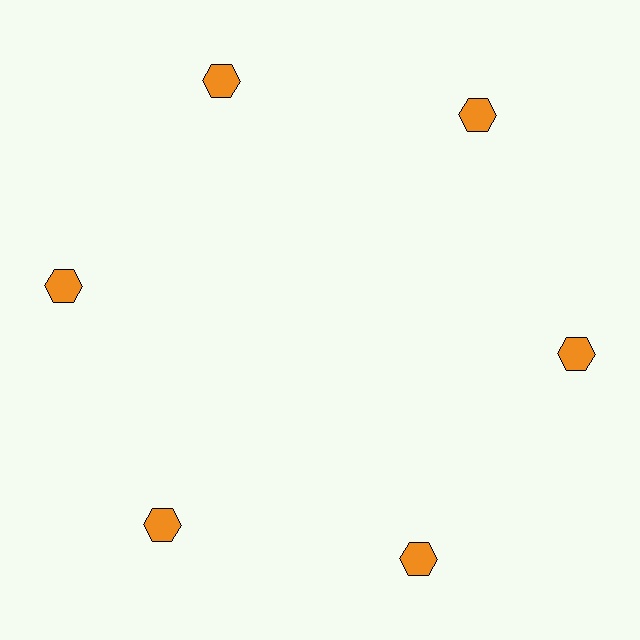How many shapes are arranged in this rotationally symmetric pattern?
There are 6 shapes, arranged in 6 groups of 1.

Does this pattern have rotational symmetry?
Yes, this pattern has 6-fold rotational symmetry. It looks the same after rotating 60 degrees around the center.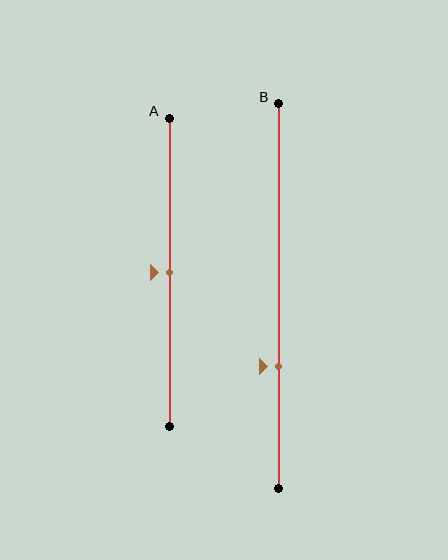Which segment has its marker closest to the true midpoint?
Segment A has its marker closest to the true midpoint.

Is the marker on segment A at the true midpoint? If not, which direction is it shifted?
Yes, the marker on segment A is at the true midpoint.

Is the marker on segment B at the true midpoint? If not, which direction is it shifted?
No, the marker on segment B is shifted downward by about 18% of the segment length.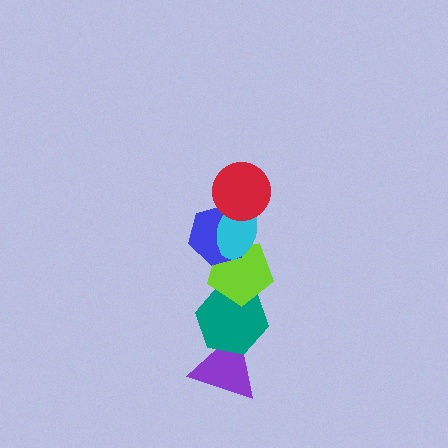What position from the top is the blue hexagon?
The blue hexagon is 3rd from the top.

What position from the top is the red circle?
The red circle is 1st from the top.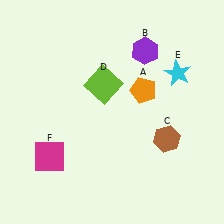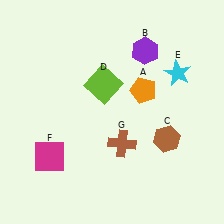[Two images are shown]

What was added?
A brown cross (G) was added in Image 2.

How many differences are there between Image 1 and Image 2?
There is 1 difference between the two images.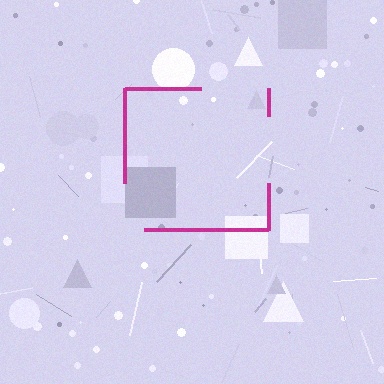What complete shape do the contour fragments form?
The contour fragments form a square.